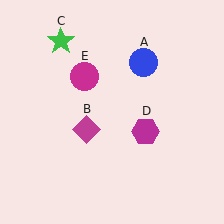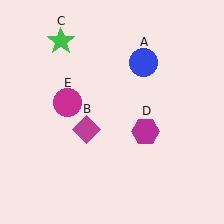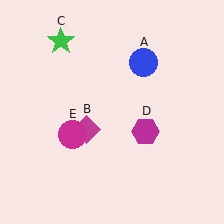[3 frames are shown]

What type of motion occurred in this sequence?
The magenta circle (object E) rotated counterclockwise around the center of the scene.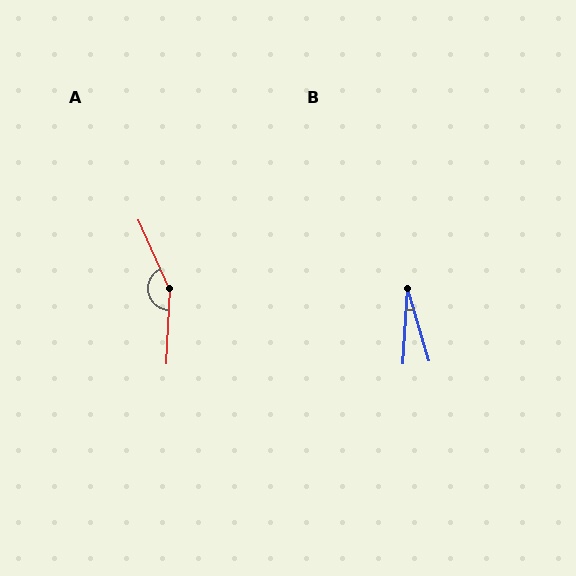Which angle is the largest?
A, at approximately 153 degrees.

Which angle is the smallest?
B, at approximately 19 degrees.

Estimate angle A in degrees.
Approximately 153 degrees.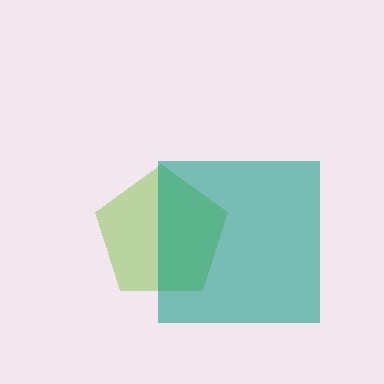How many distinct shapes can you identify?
There are 2 distinct shapes: a lime pentagon, a teal square.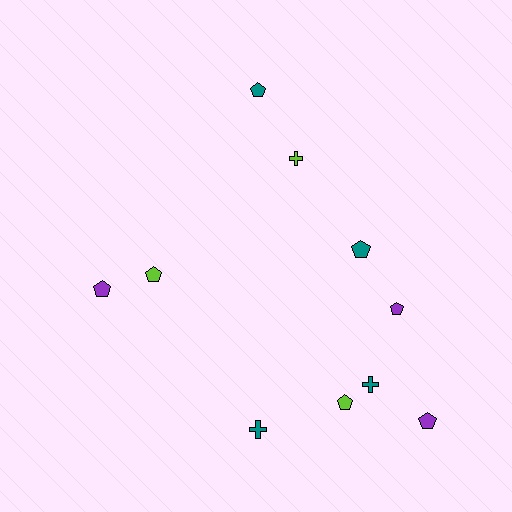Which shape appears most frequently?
Pentagon, with 7 objects.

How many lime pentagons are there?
There are 2 lime pentagons.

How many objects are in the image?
There are 10 objects.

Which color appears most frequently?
Teal, with 4 objects.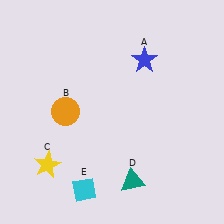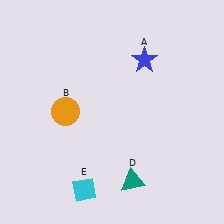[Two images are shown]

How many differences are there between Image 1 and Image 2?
There is 1 difference between the two images.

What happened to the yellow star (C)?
The yellow star (C) was removed in Image 2. It was in the bottom-left area of Image 1.